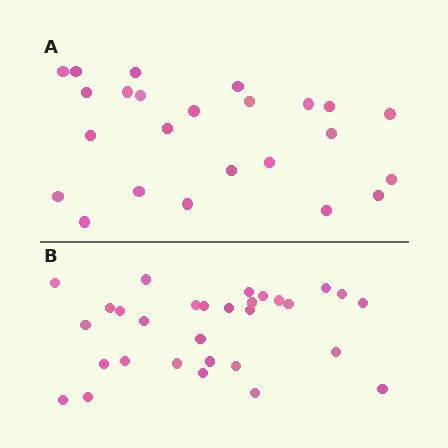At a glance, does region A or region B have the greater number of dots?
Region B (the bottom region) has more dots.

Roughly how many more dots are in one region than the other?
Region B has about 6 more dots than region A.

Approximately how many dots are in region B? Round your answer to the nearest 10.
About 30 dots.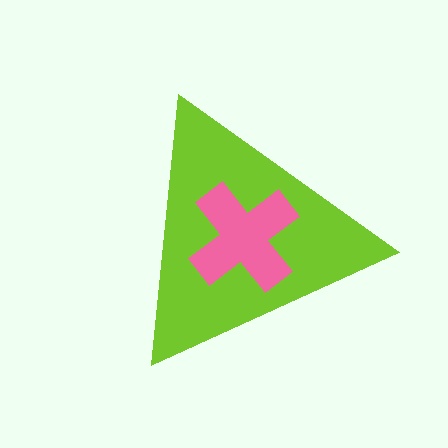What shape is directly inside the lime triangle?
The pink cross.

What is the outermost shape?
The lime triangle.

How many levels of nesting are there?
2.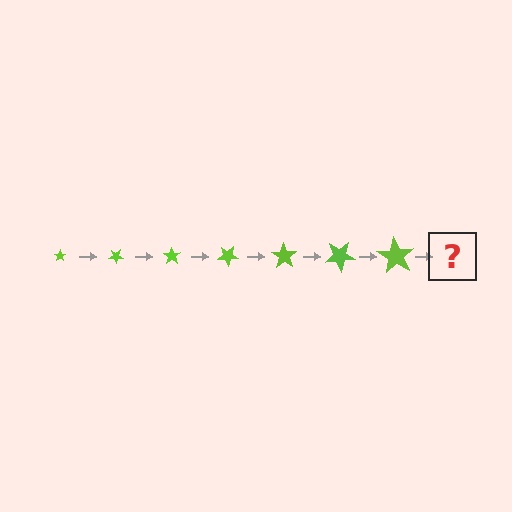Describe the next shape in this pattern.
It should be a star, larger than the previous one and rotated 245 degrees from the start.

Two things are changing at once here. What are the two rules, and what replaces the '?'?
The two rules are that the star grows larger each step and it rotates 35 degrees each step. The '?' should be a star, larger than the previous one and rotated 245 degrees from the start.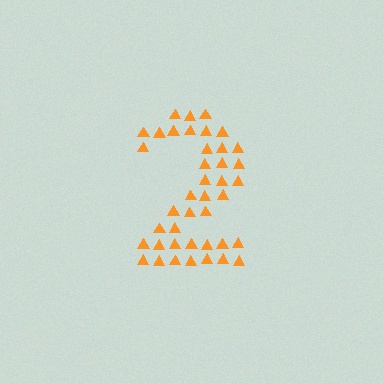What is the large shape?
The large shape is the digit 2.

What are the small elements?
The small elements are triangles.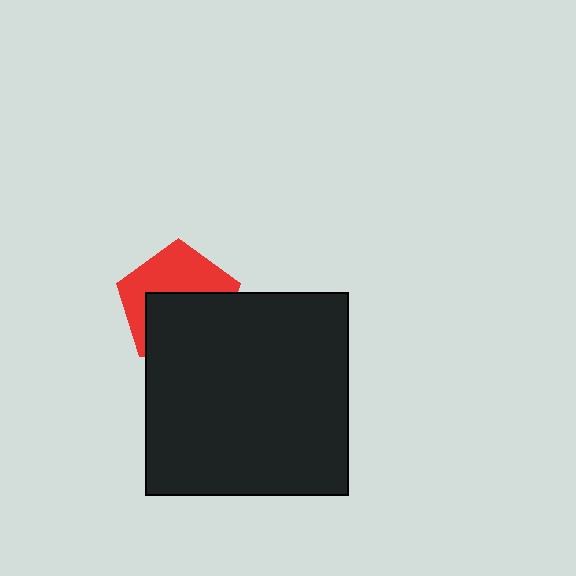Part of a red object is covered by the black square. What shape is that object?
It is a pentagon.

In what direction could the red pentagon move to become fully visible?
The red pentagon could move up. That would shift it out from behind the black square entirely.